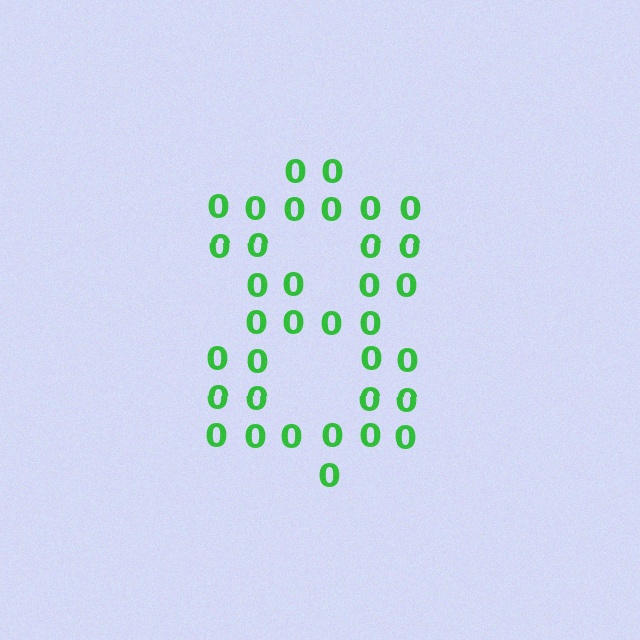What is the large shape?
The large shape is the digit 8.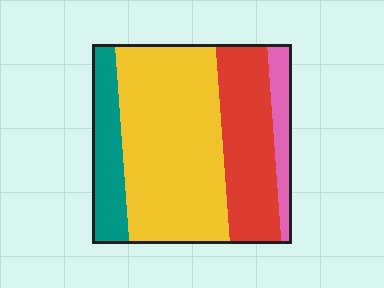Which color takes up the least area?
Pink, at roughly 10%.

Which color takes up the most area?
Yellow, at roughly 50%.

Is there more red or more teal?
Red.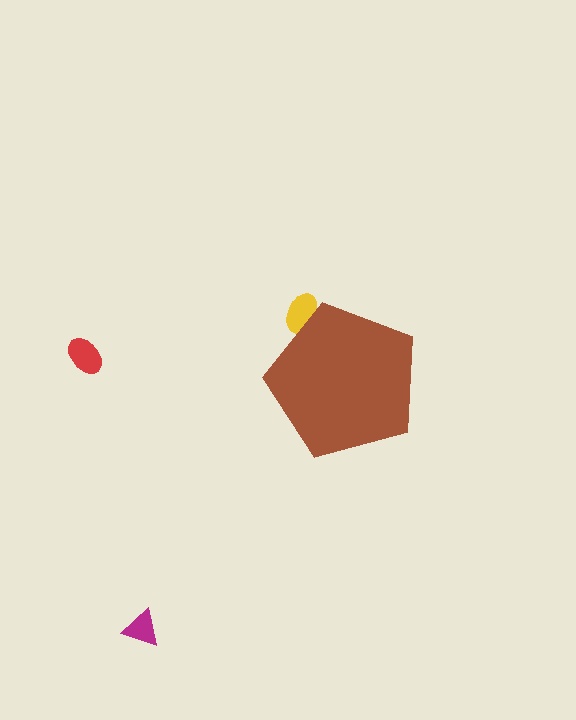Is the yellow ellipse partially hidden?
Yes, the yellow ellipse is partially hidden behind the brown pentagon.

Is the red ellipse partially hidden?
No, the red ellipse is fully visible.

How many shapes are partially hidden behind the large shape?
1 shape is partially hidden.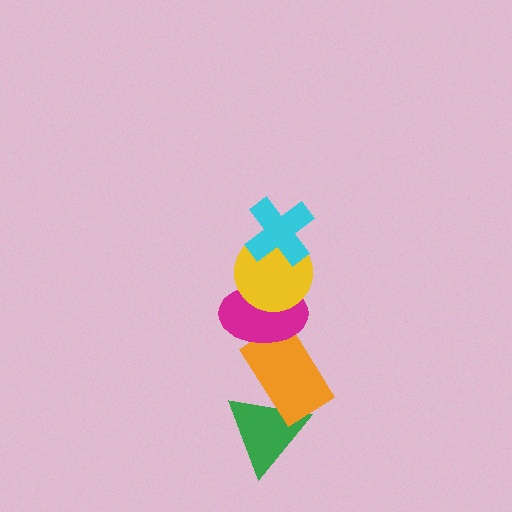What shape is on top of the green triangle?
The orange rectangle is on top of the green triangle.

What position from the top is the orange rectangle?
The orange rectangle is 4th from the top.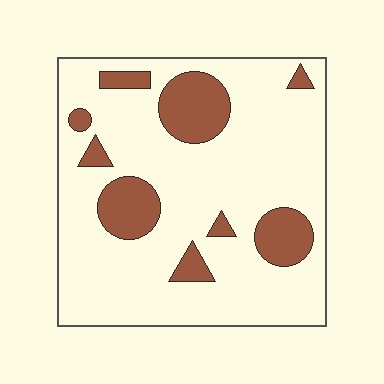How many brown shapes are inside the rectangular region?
9.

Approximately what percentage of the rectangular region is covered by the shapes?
Approximately 20%.